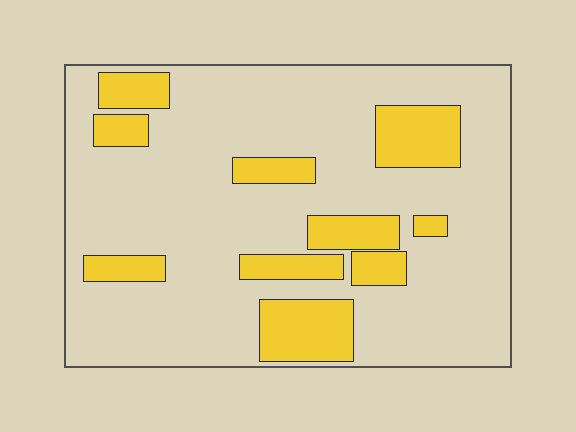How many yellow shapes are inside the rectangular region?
10.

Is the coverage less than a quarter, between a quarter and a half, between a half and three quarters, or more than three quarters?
Less than a quarter.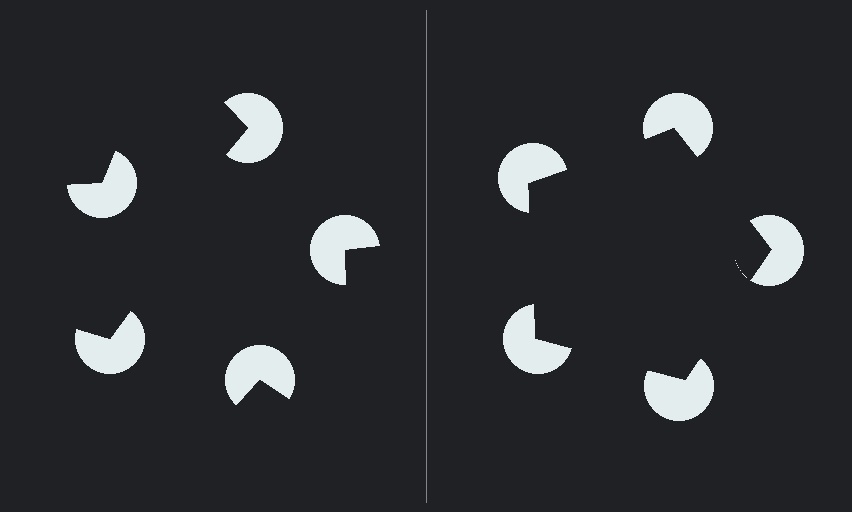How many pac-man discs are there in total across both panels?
10 — 5 on each side.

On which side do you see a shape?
An illusory pentagon appears on the right side. On the left side the wedge cuts are rotated, so no coherent shape forms.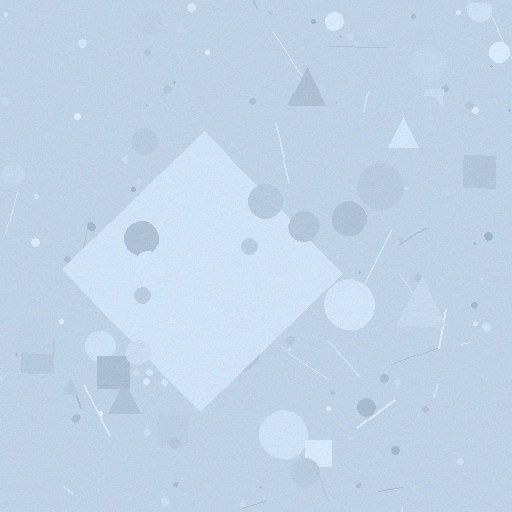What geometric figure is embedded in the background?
A diamond is embedded in the background.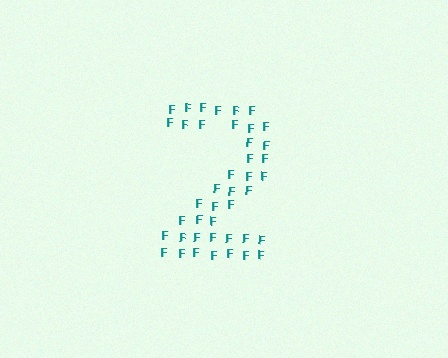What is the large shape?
The large shape is the digit 2.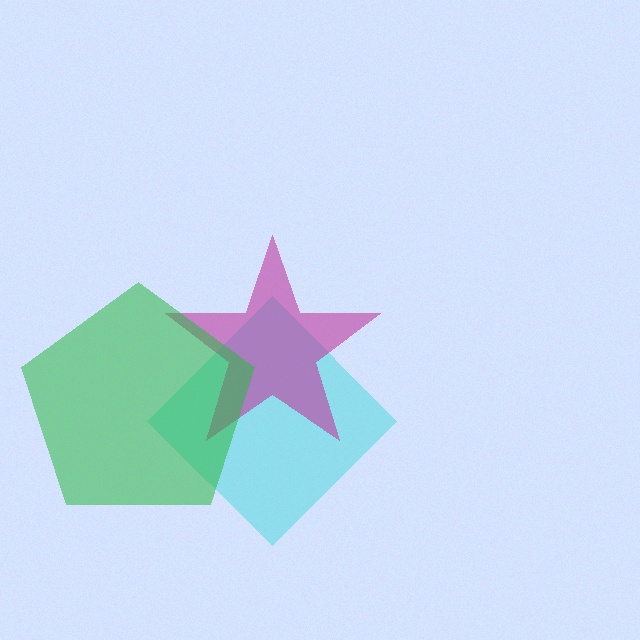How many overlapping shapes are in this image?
There are 3 overlapping shapes in the image.